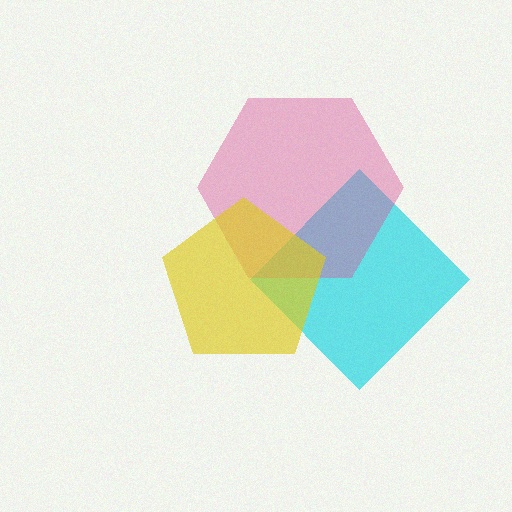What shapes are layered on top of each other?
The layered shapes are: a cyan diamond, a pink hexagon, a yellow pentagon.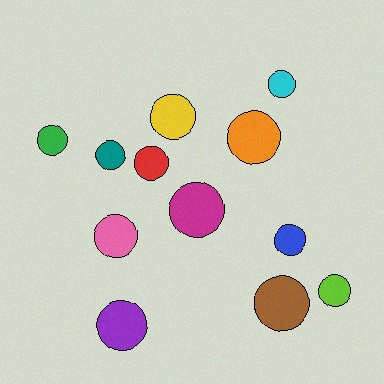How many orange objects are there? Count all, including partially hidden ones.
There is 1 orange object.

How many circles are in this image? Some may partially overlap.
There are 12 circles.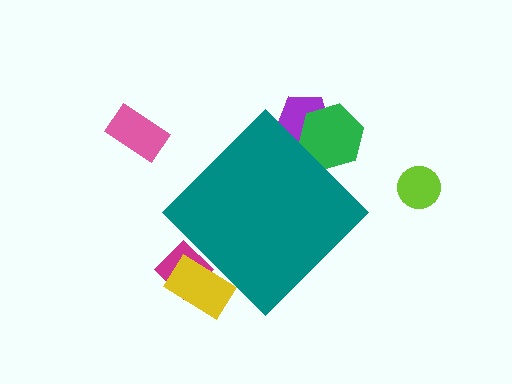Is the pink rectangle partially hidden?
No, the pink rectangle is fully visible.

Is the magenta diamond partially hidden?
Yes, the magenta diamond is partially hidden behind the teal diamond.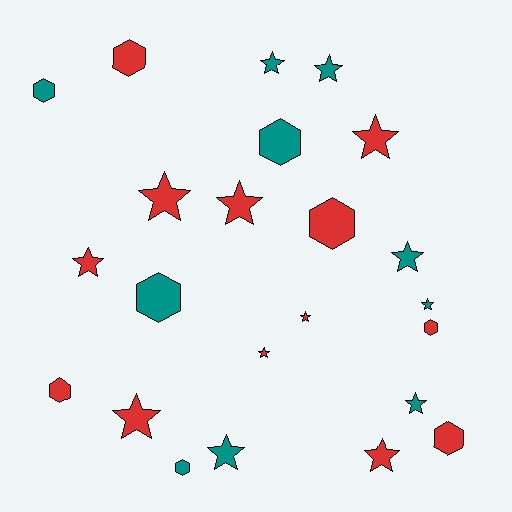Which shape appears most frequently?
Star, with 14 objects.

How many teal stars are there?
There are 6 teal stars.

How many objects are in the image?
There are 23 objects.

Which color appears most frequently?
Red, with 13 objects.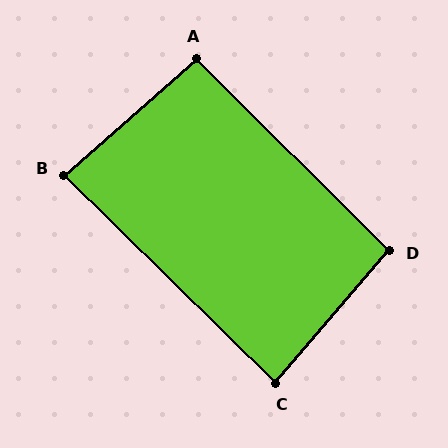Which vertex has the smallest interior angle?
B, at approximately 86 degrees.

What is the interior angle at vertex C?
Approximately 86 degrees (approximately right).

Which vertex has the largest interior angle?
D, at approximately 94 degrees.